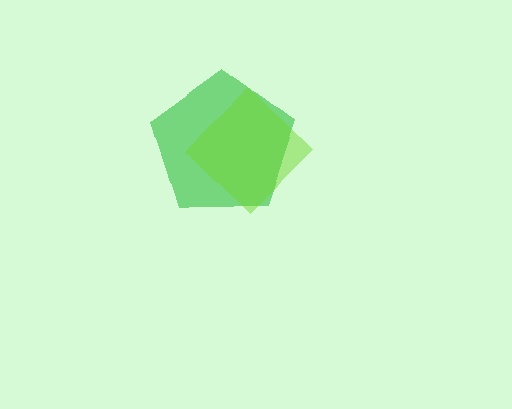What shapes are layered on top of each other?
The layered shapes are: a green pentagon, a lime diamond.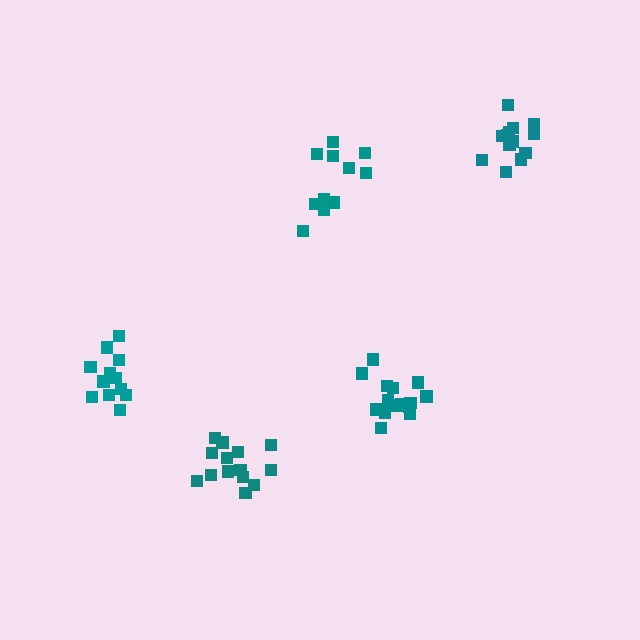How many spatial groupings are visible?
There are 5 spatial groupings.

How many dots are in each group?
Group 1: 16 dots, Group 2: 13 dots, Group 3: 12 dots, Group 4: 14 dots, Group 5: 11 dots (66 total).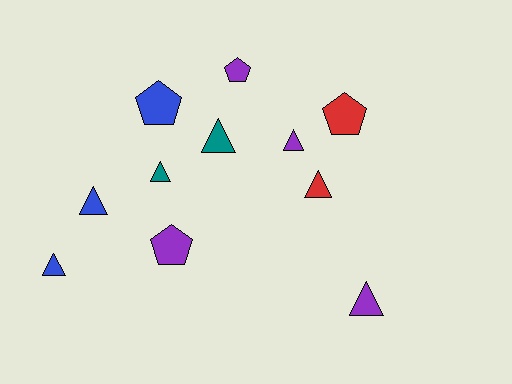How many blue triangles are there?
There are 2 blue triangles.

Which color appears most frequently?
Purple, with 4 objects.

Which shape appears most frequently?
Triangle, with 7 objects.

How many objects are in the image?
There are 11 objects.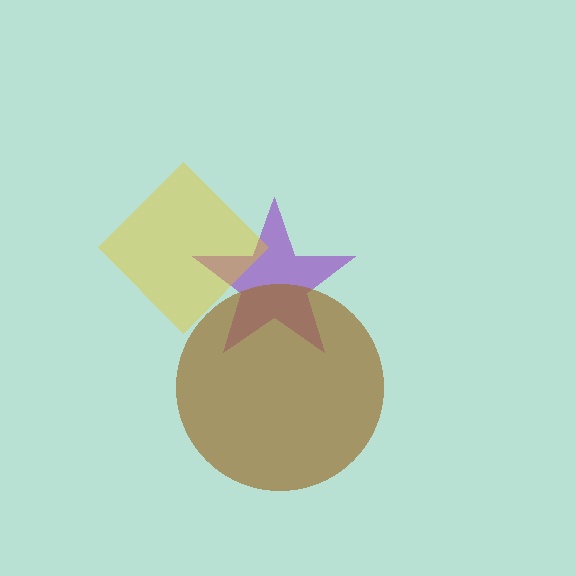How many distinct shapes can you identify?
There are 3 distinct shapes: a purple star, a brown circle, a yellow diamond.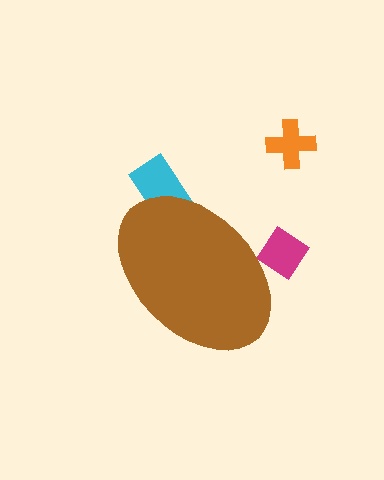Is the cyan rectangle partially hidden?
Yes, the cyan rectangle is partially hidden behind the brown ellipse.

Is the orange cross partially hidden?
No, the orange cross is fully visible.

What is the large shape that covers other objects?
A brown ellipse.